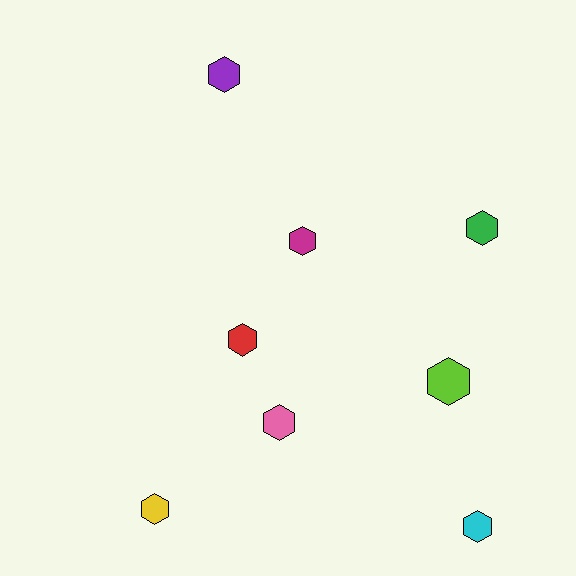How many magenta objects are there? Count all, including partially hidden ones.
There is 1 magenta object.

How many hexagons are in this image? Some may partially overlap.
There are 8 hexagons.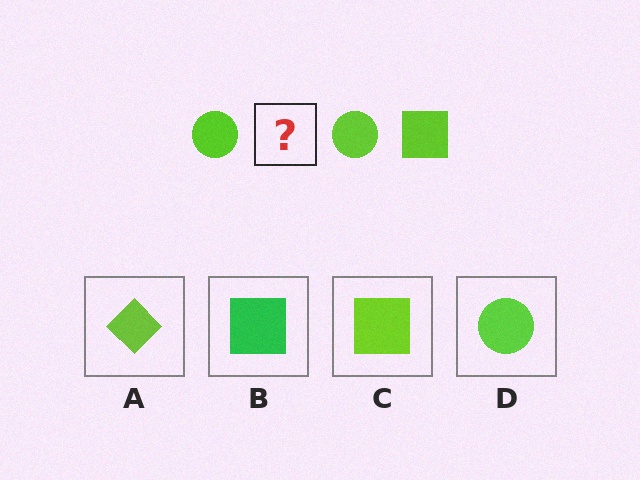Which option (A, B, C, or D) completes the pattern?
C.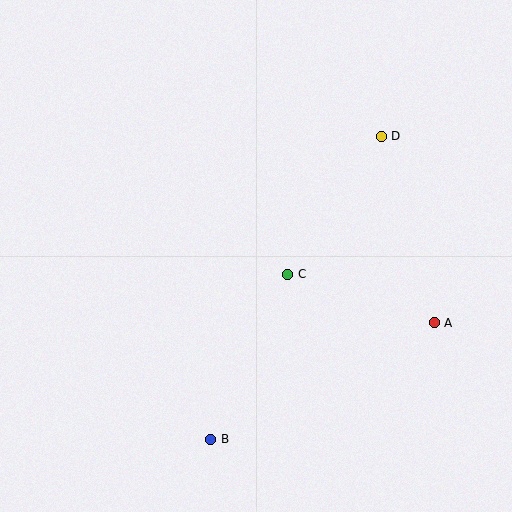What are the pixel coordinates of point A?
Point A is at (434, 323).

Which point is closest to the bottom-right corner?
Point A is closest to the bottom-right corner.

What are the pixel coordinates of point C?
Point C is at (288, 274).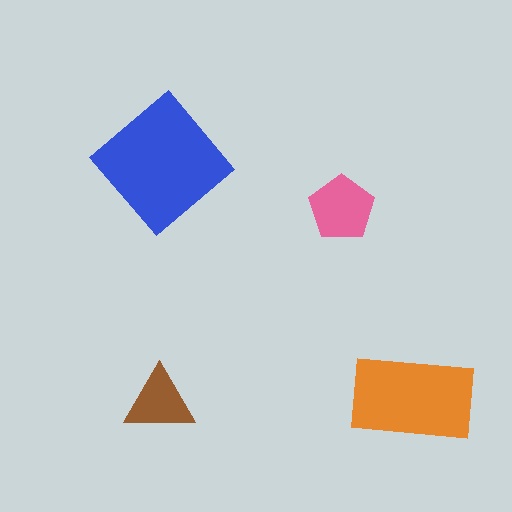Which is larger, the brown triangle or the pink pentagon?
The pink pentagon.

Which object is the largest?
The blue diamond.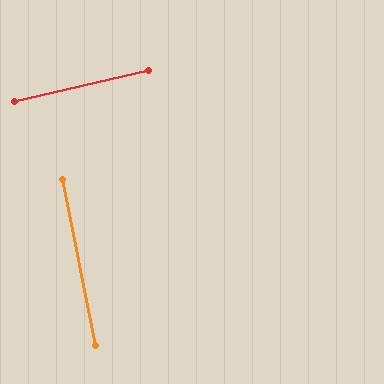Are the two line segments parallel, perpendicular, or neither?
Perpendicular — they meet at approximately 88°.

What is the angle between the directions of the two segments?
Approximately 88 degrees.